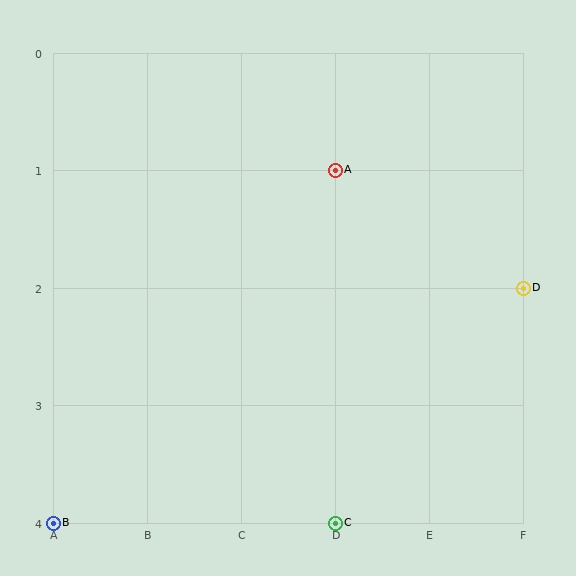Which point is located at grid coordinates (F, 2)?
Point D is at (F, 2).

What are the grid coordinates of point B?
Point B is at grid coordinates (A, 4).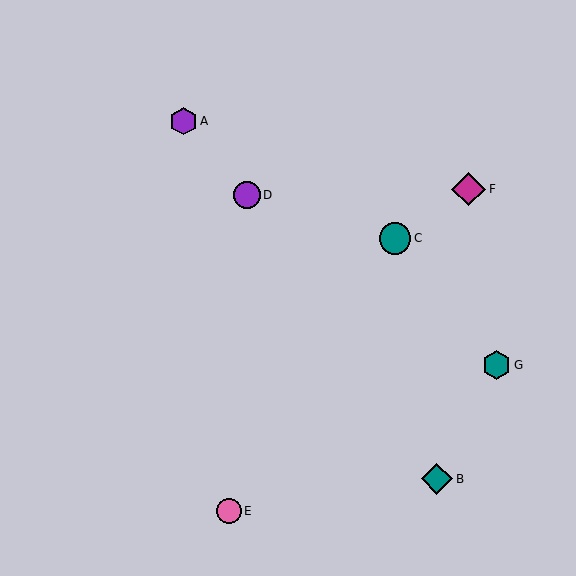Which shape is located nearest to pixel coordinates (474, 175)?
The magenta diamond (labeled F) at (469, 189) is nearest to that location.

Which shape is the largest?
The magenta diamond (labeled F) is the largest.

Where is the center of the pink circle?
The center of the pink circle is at (229, 511).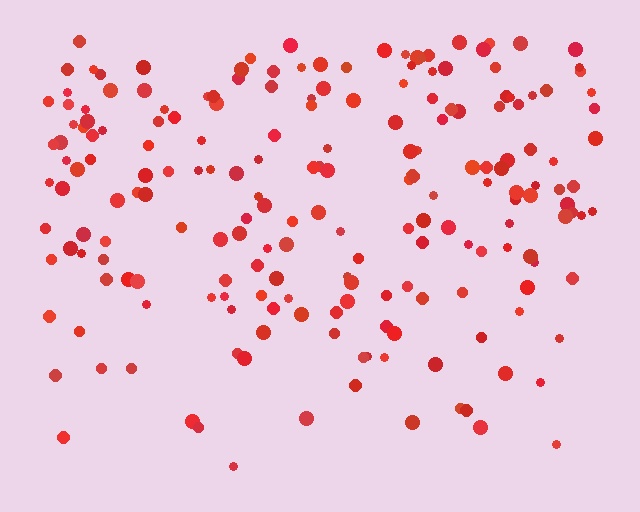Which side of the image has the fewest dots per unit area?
The bottom.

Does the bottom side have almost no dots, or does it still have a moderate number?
Still a moderate number, just noticeably fewer than the top.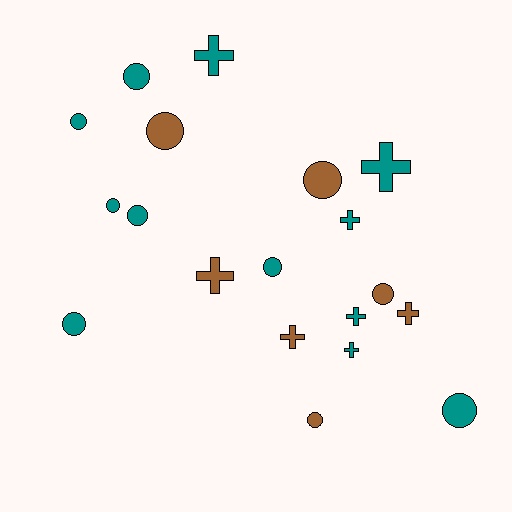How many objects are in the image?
There are 19 objects.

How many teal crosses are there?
There are 5 teal crosses.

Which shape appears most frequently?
Circle, with 11 objects.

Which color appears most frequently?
Teal, with 12 objects.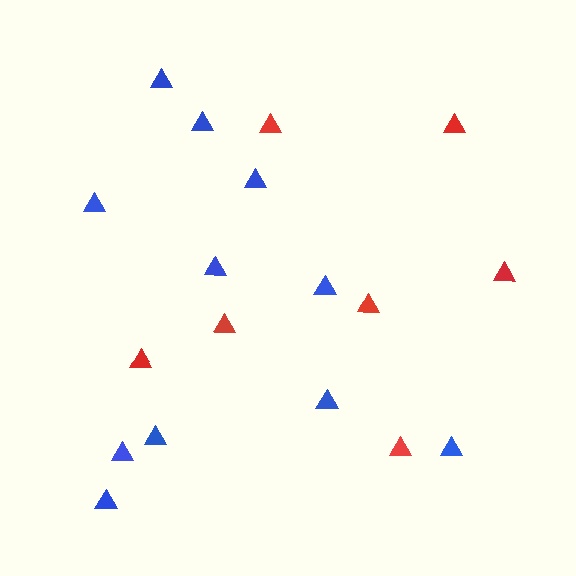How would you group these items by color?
There are 2 groups: one group of blue triangles (11) and one group of red triangles (7).